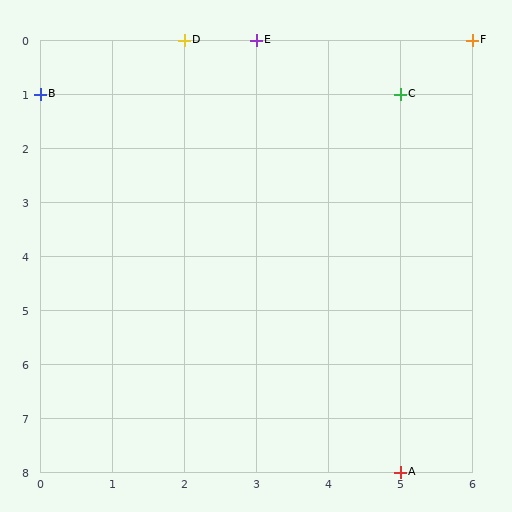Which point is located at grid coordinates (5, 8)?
Point A is at (5, 8).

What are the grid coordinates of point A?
Point A is at grid coordinates (5, 8).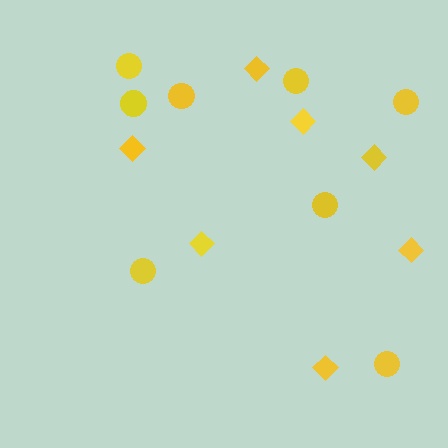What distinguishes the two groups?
There are 2 groups: one group of diamonds (7) and one group of circles (8).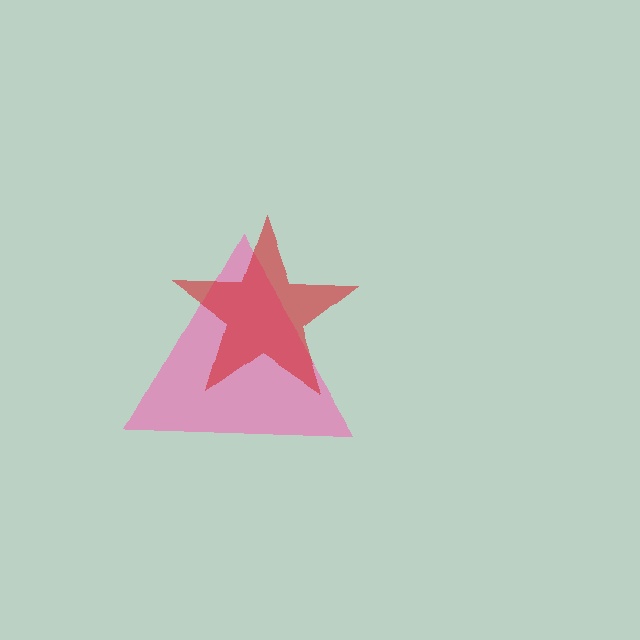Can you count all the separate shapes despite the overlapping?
Yes, there are 2 separate shapes.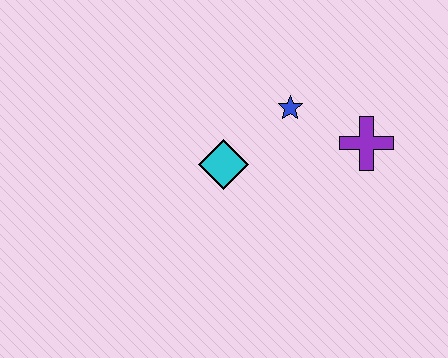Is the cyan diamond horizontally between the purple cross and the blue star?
No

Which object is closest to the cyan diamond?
The blue star is closest to the cyan diamond.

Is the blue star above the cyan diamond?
Yes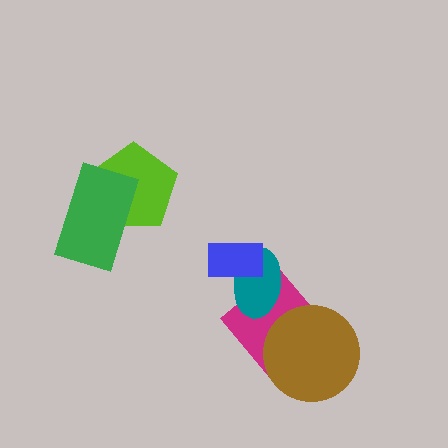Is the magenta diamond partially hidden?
Yes, it is partially covered by another shape.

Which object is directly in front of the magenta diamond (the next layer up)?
The teal ellipse is directly in front of the magenta diamond.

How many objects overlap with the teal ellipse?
2 objects overlap with the teal ellipse.